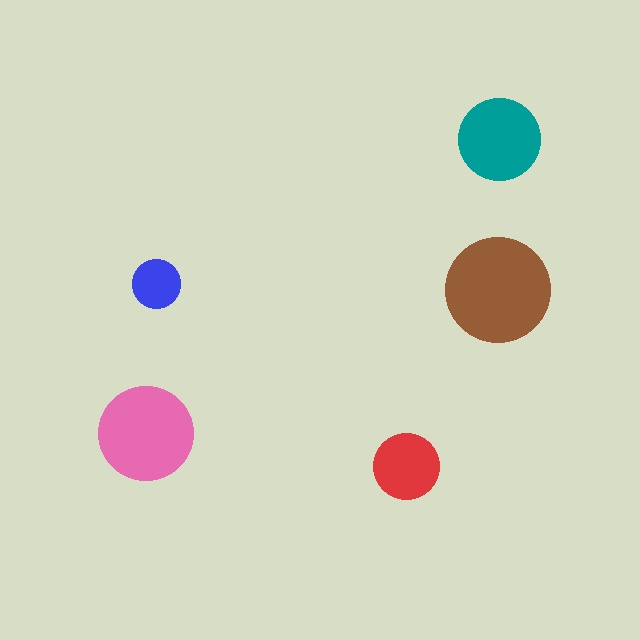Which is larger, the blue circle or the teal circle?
The teal one.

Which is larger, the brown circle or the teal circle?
The brown one.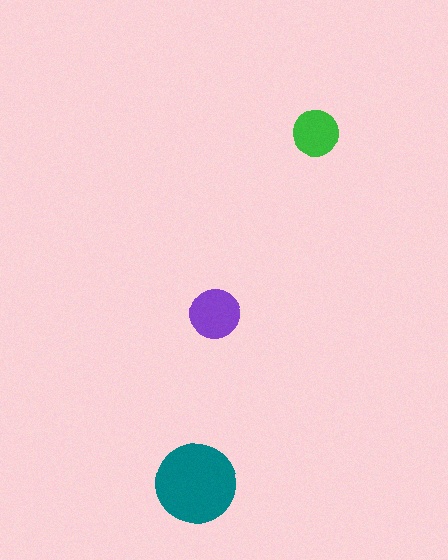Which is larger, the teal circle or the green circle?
The teal one.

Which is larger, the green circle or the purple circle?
The purple one.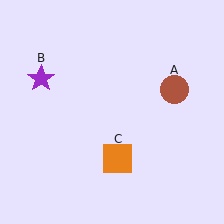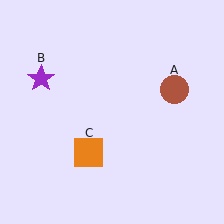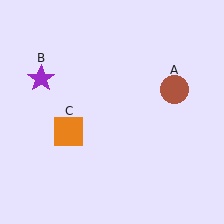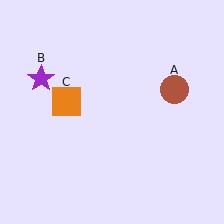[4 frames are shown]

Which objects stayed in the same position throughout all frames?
Brown circle (object A) and purple star (object B) remained stationary.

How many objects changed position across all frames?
1 object changed position: orange square (object C).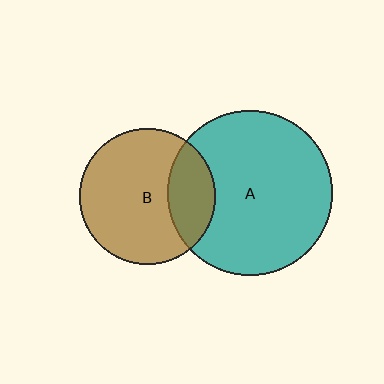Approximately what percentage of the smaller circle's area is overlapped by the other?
Approximately 25%.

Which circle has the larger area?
Circle A (teal).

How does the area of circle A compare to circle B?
Approximately 1.5 times.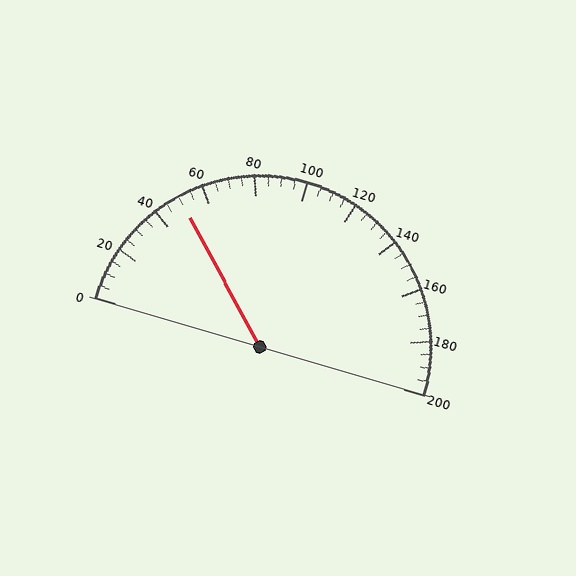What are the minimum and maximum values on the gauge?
The gauge ranges from 0 to 200.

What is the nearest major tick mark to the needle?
The nearest major tick mark is 40.